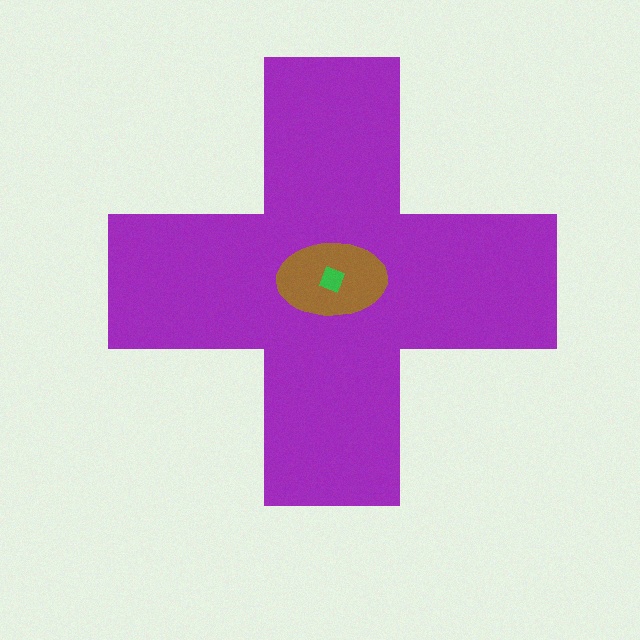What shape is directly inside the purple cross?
The brown ellipse.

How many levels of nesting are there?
3.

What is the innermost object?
The green diamond.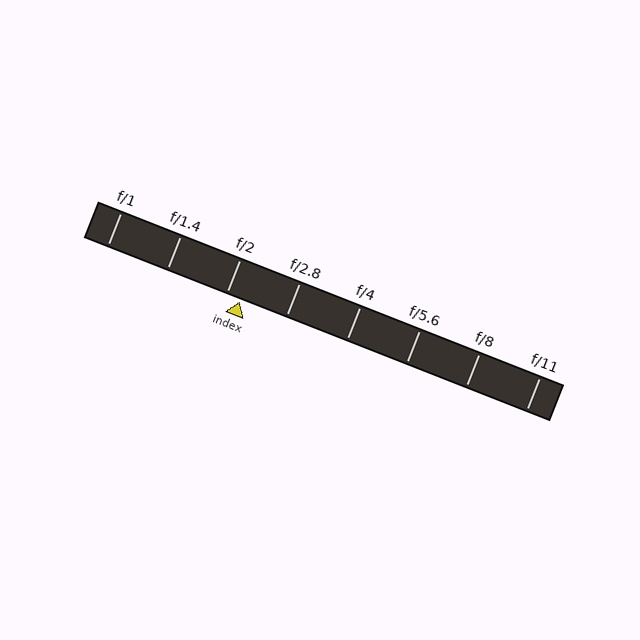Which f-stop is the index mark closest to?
The index mark is closest to f/2.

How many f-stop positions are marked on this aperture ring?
There are 8 f-stop positions marked.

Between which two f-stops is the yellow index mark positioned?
The index mark is between f/2 and f/2.8.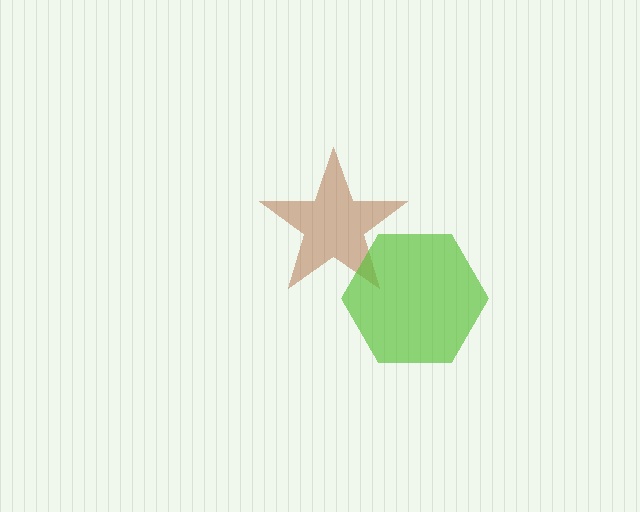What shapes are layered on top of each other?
The layered shapes are: a brown star, a lime hexagon.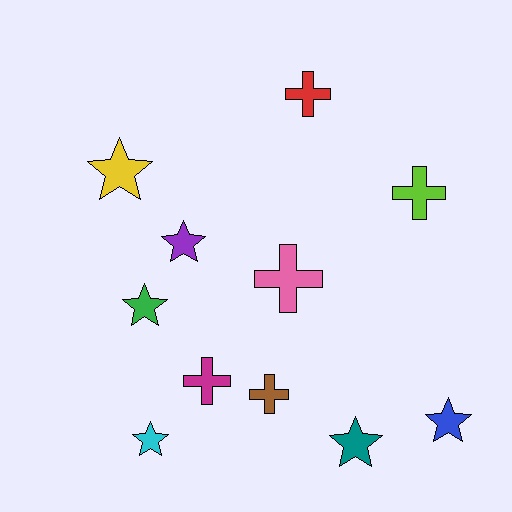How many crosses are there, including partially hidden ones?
There are 5 crosses.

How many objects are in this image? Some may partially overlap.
There are 11 objects.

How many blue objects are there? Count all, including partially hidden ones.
There is 1 blue object.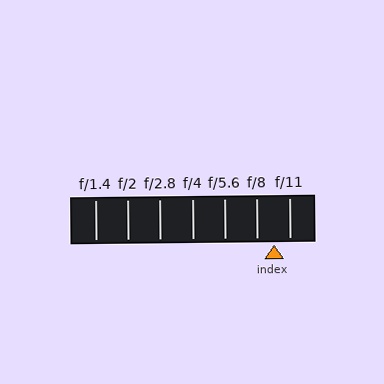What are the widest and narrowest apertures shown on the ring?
The widest aperture shown is f/1.4 and the narrowest is f/11.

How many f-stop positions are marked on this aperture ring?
There are 7 f-stop positions marked.